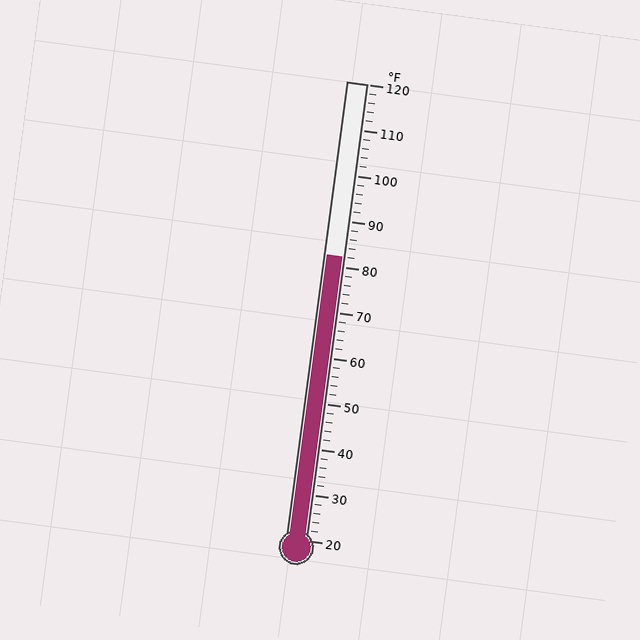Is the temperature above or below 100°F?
The temperature is below 100°F.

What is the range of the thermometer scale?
The thermometer scale ranges from 20°F to 120°F.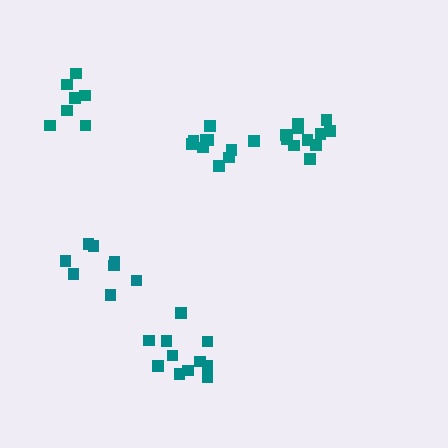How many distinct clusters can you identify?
There are 5 distinct clusters.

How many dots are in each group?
Group 1: 8 dots, Group 2: 11 dots, Group 3: 10 dots, Group 4: 7 dots, Group 5: 11 dots (47 total).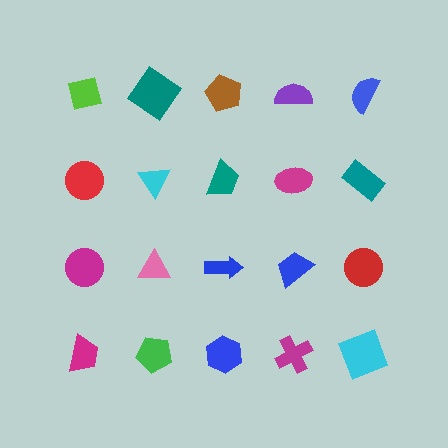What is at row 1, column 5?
A blue semicircle.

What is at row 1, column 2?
A teal diamond.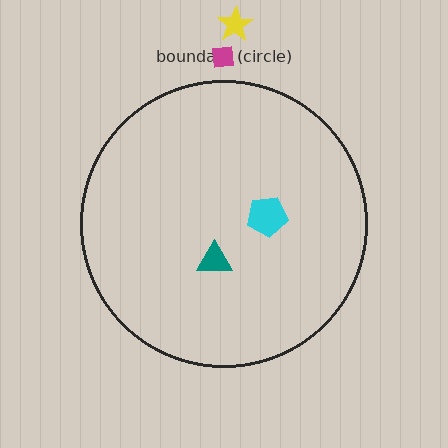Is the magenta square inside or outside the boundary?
Outside.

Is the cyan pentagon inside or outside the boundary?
Inside.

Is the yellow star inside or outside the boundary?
Outside.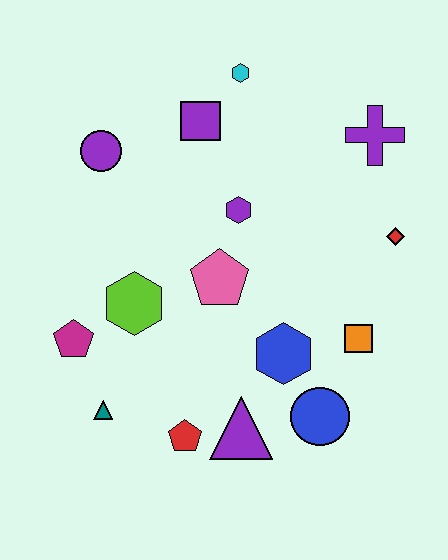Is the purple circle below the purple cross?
Yes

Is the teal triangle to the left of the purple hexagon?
Yes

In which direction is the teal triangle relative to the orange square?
The teal triangle is to the left of the orange square.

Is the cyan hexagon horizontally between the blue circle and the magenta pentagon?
Yes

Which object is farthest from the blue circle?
The cyan hexagon is farthest from the blue circle.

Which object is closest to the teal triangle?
The magenta pentagon is closest to the teal triangle.